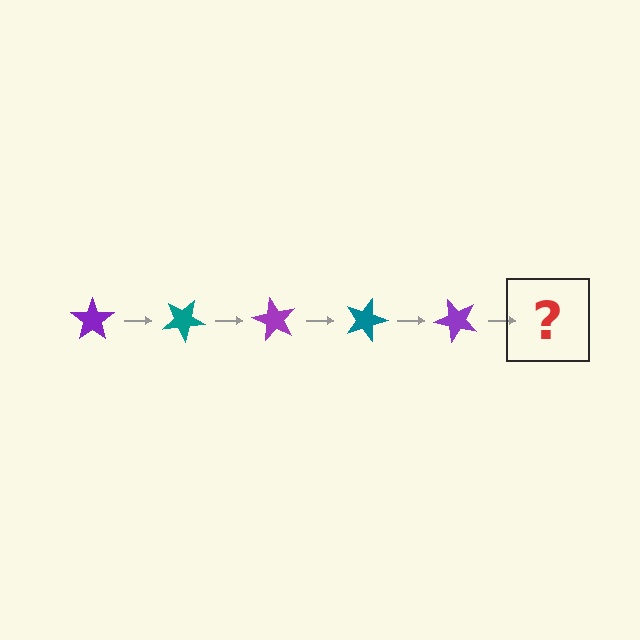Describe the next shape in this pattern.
It should be a teal star, rotated 150 degrees from the start.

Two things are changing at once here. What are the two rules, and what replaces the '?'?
The two rules are that it rotates 30 degrees each step and the color cycles through purple and teal. The '?' should be a teal star, rotated 150 degrees from the start.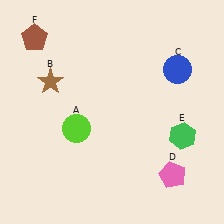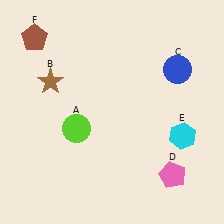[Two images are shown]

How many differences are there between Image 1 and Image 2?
There is 1 difference between the two images.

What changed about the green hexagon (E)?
In Image 1, E is green. In Image 2, it changed to cyan.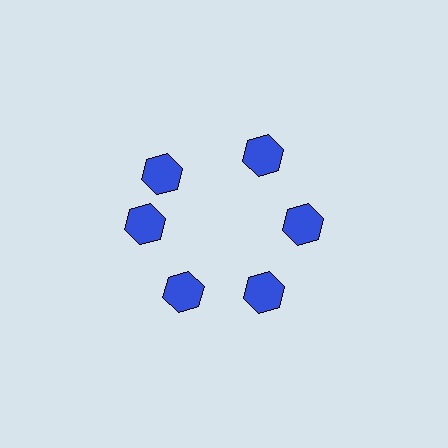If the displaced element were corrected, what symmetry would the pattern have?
It would have 6-fold rotational symmetry — the pattern would map onto itself every 60 degrees.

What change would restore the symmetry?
The symmetry would be restored by rotating it back into even spacing with its neighbors so that all 6 hexagons sit at equal angles and equal distance from the center.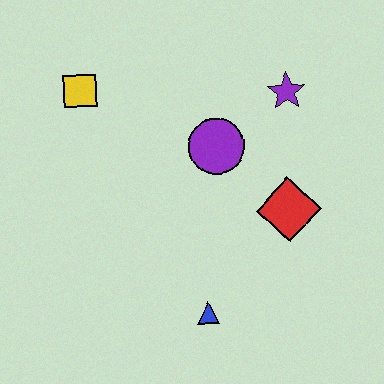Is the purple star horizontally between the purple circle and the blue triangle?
No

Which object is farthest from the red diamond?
The yellow square is farthest from the red diamond.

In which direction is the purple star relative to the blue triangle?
The purple star is above the blue triangle.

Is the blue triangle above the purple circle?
No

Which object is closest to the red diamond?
The purple circle is closest to the red diamond.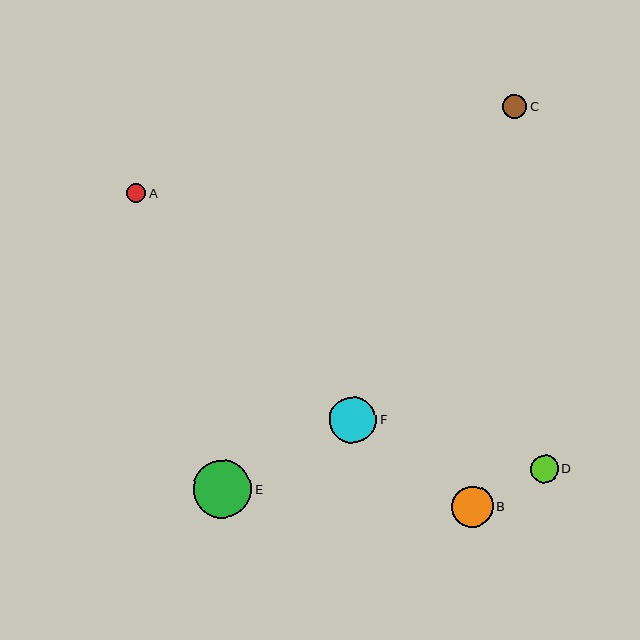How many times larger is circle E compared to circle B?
Circle E is approximately 1.4 times the size of circle B.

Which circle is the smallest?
Circle A is the smallest with a size of approximately 19 pixels.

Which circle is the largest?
Circle E is the largest with a size of approximately 58 pixels.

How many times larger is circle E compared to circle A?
Circle E is approximately 3.1 times the size of circle A.